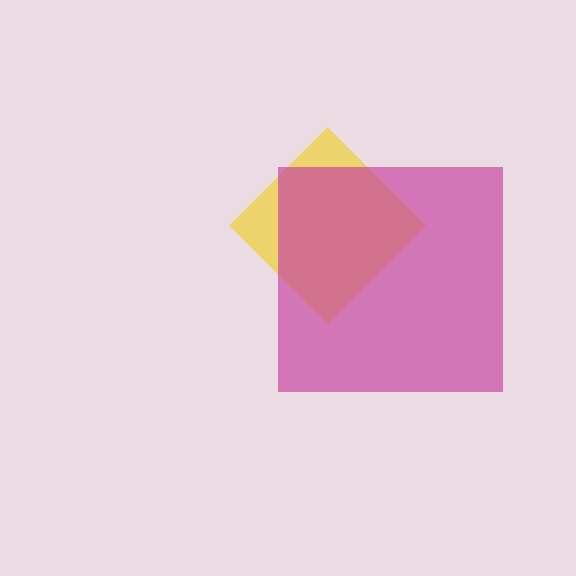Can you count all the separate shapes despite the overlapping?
Yes, there are 2 separate shapes.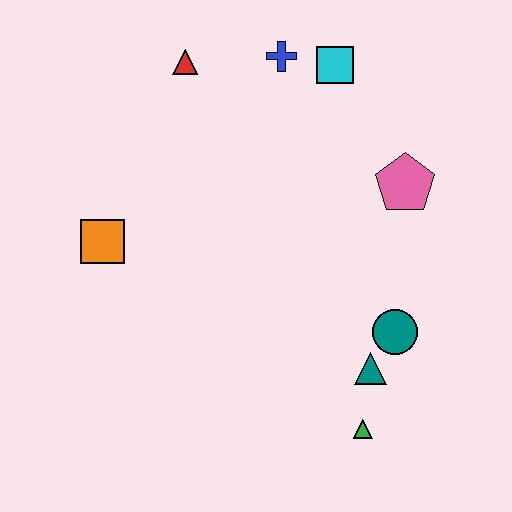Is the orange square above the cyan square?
No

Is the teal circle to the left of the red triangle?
No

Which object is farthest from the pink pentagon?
The orange square is farthest from the pink pentagon.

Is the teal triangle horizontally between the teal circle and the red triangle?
Yes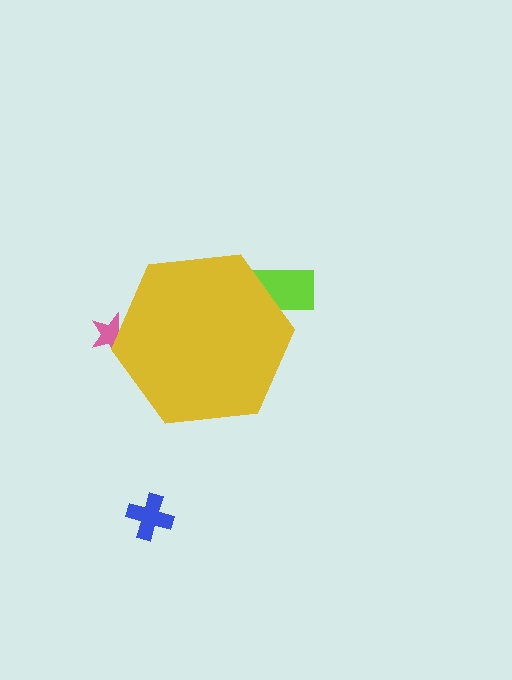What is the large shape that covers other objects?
A yellow hexagon.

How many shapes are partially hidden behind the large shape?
2 shapes are partially hidden.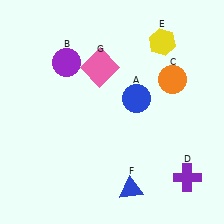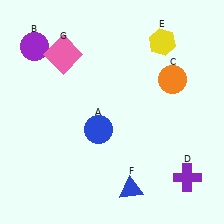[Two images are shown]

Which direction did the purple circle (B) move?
The purple circle (B) moved left.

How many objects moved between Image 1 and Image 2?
3 objects moved between the two images.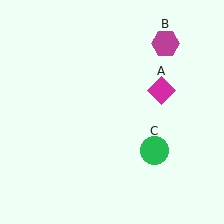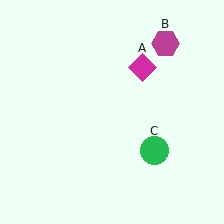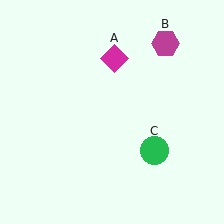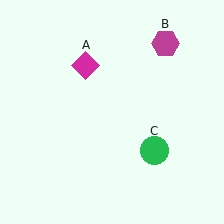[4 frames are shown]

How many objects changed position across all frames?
1 object changed position: magenta diamond (object A).